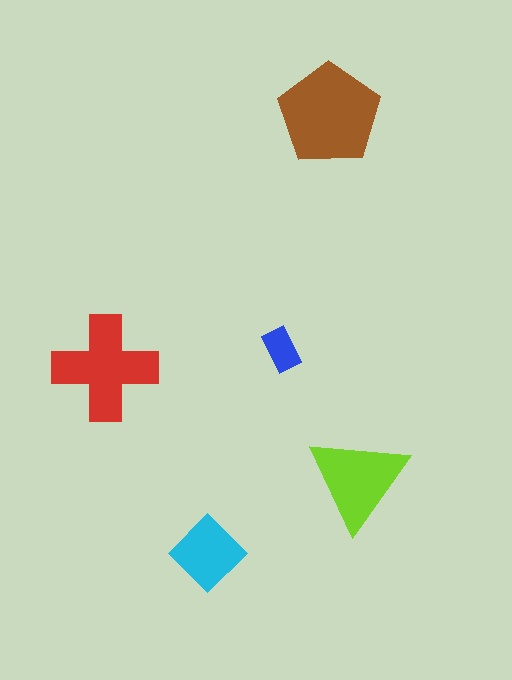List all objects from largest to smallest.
The brown pentagon, the red cross, the lime triangle, the cyan diamond, the blue rectangle.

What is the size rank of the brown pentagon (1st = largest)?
1st.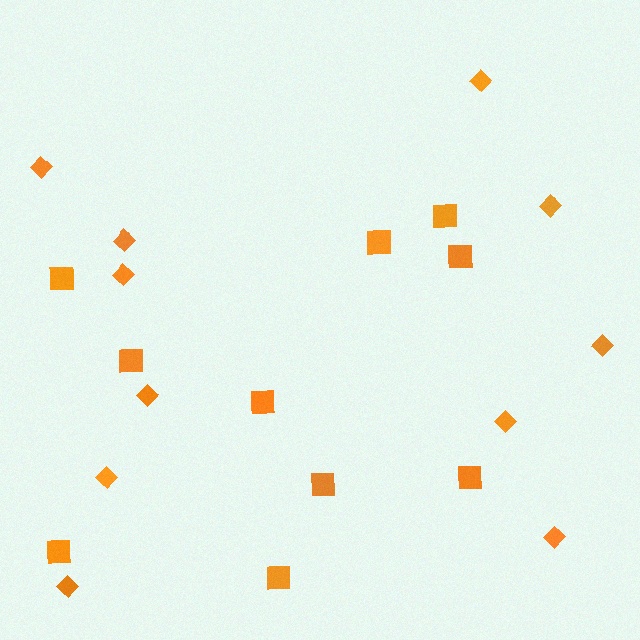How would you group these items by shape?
There are 2 groups: one group of squares (10) and one group of diamonds (11).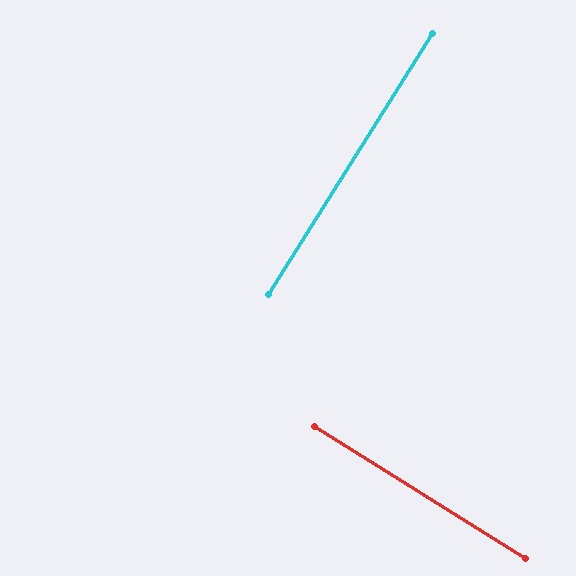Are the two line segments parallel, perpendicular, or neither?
Perpendicular — they meet at approximately 90°.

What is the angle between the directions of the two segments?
Approximately 90 degrees.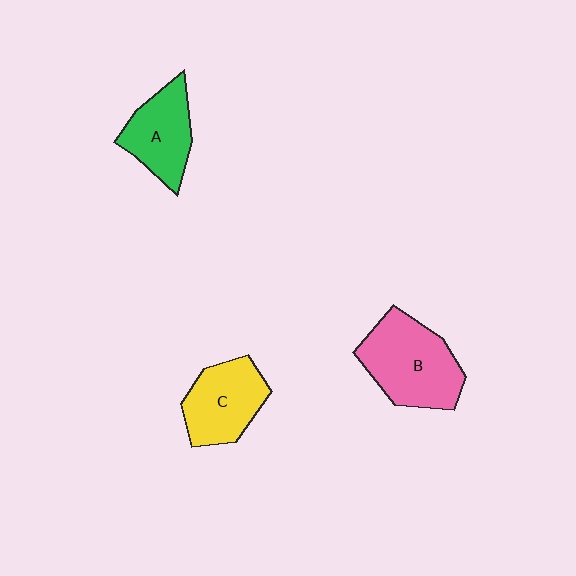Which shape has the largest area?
Shape B (pink).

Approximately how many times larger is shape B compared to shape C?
Approximately 1.3 times.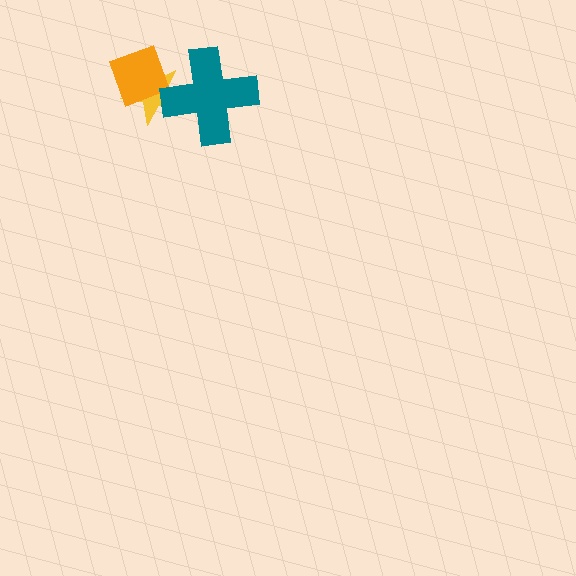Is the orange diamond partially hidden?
Yes, it is partially covered by another shape.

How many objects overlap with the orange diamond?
2 objects overlap with the orange diamond.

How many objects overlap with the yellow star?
2 objects overlap with the yellow star.